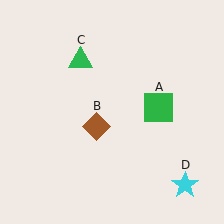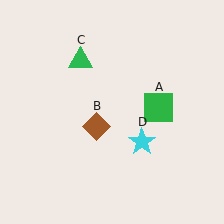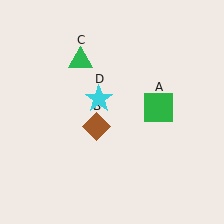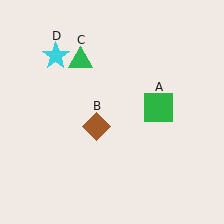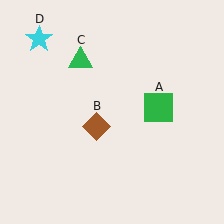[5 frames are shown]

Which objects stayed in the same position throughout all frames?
Green square (object A) and brown diamond (object B) and green triangle (object C) remained stationary.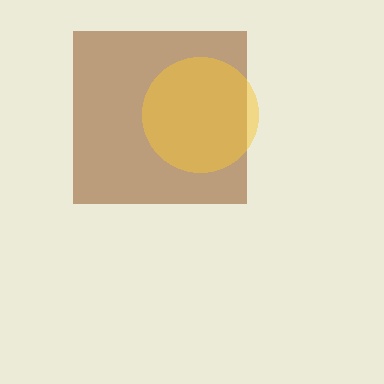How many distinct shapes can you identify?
There are 2 distinct shapes: a brown square, a yellow circle.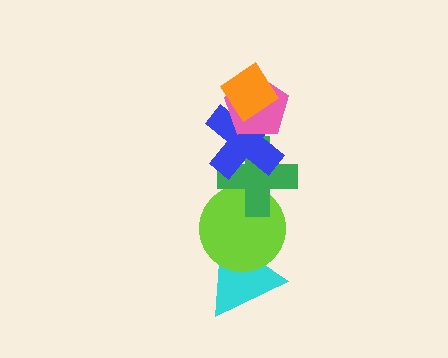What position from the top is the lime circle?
The lime circle is 5th from the top.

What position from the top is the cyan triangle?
The cyan triangle is 6th from the top.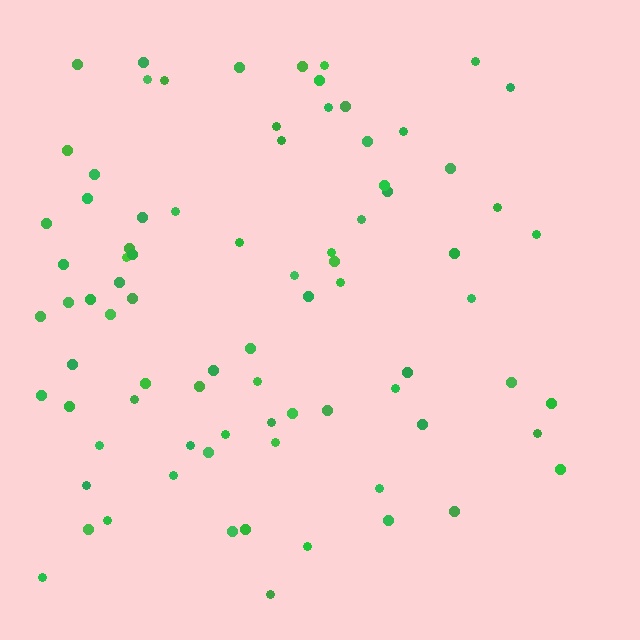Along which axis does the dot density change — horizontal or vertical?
Horizontal.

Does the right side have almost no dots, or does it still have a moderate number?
Still a moderate number, just noticeably fewer than the left.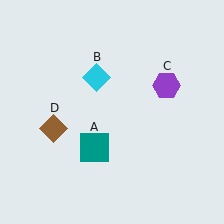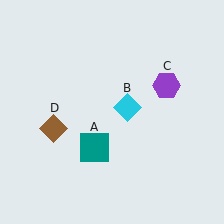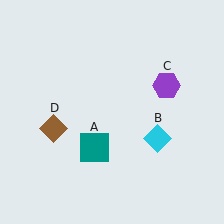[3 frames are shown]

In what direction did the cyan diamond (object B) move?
The cyan diamond (object B) moved down and to the right.